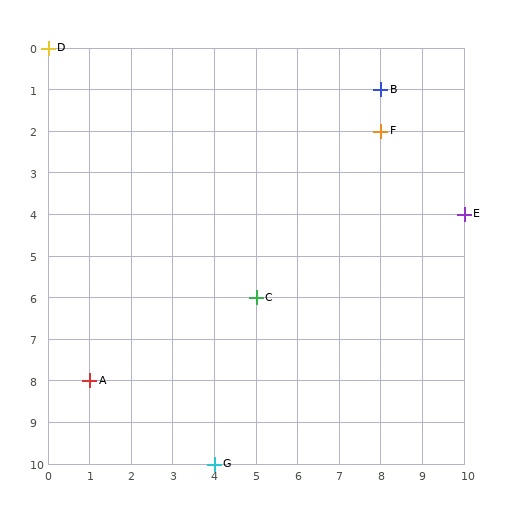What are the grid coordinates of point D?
Point D is at grid coordinates (0, 0).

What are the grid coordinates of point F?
Point F is at grid coordinates (8, 2).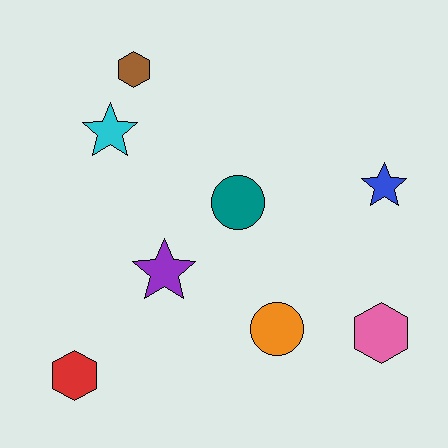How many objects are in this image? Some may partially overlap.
There are 8 objects.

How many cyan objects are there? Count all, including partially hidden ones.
There is 1 cyan object.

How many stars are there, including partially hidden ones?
There are 3 stars.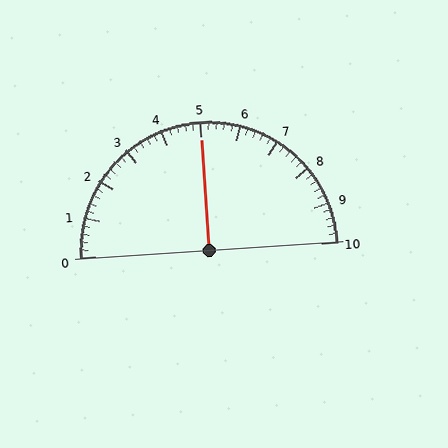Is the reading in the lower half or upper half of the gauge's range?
The reading is in the upper half of the range (0 to 10).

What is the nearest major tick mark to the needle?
The nearest major tick mark is 5.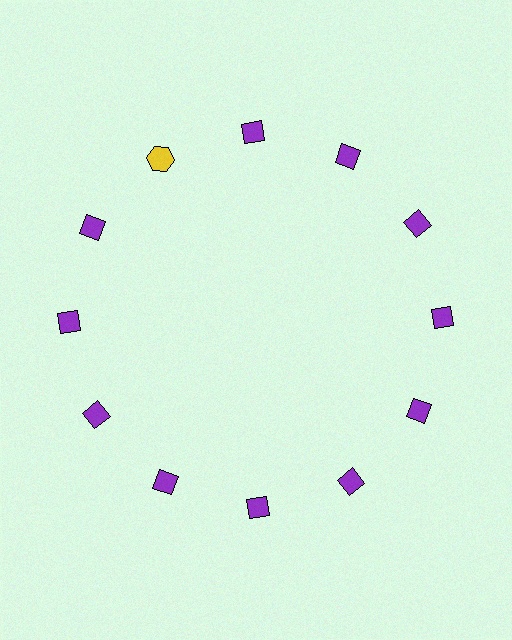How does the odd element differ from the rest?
It differs in both color (yellow instead of purple) and shape (hexagon instead of diamond).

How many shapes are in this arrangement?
There are 12 shapes arranged in a ring pattern.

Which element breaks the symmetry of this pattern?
The yellow hexagon at roughly the 11 o'clock position breaks the symmetry. All other shapes are purple diamonds.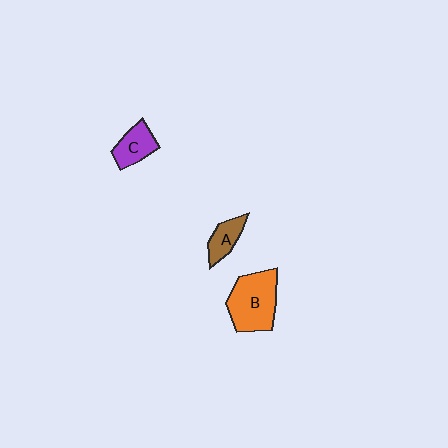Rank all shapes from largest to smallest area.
From largest to smallest: B (orange), C (purple), A (brown).